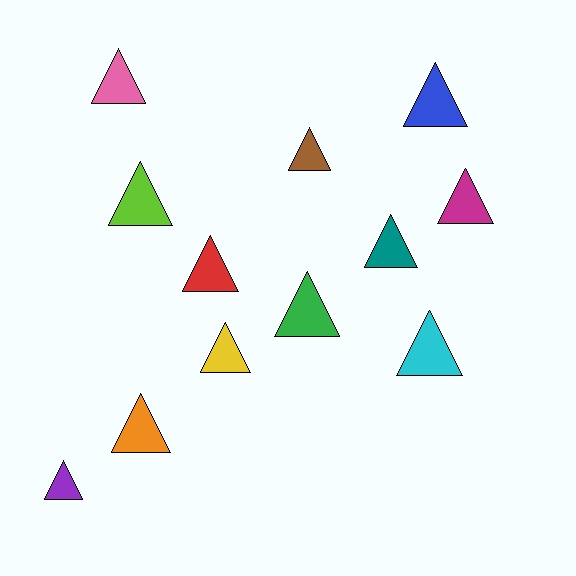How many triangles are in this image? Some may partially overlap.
There are 12 triangles.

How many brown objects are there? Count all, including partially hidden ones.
There is 1 brown object.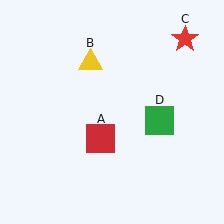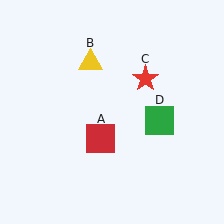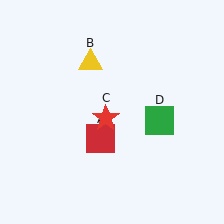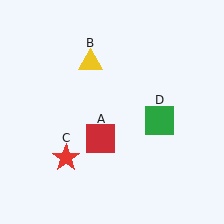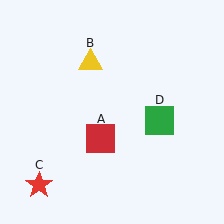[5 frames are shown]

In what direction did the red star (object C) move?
The red star (object C) moved down and to the left.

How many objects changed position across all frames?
1 object changed position: red star (object C).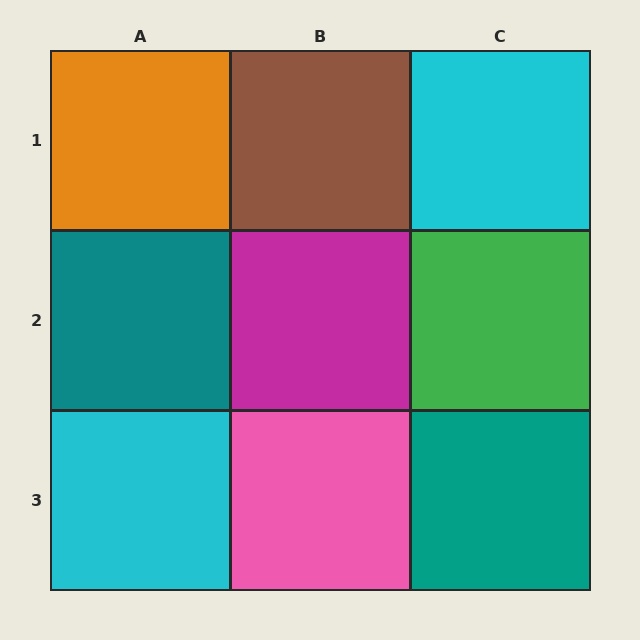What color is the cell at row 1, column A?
Orange.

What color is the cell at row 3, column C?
Teal.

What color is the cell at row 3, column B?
Pink.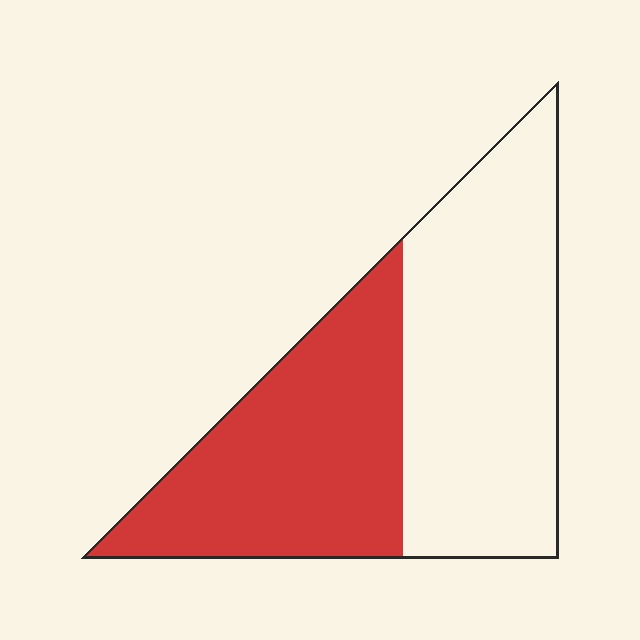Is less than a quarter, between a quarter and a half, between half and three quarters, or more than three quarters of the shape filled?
Between a quarter and a half.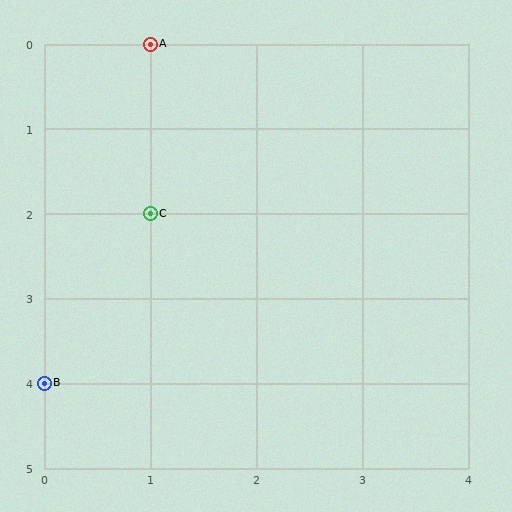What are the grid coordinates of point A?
Point A is at grid coordinates (1, 0).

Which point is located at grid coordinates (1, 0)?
Point A is at (1, 0).